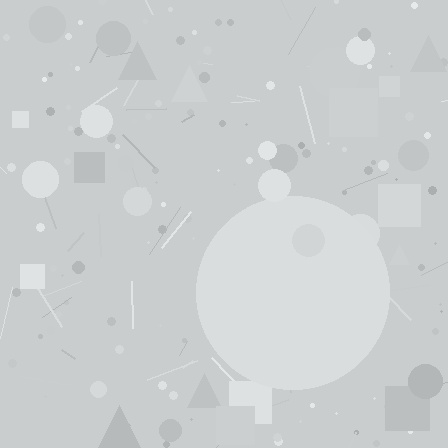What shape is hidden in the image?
A circle is hidden in the image.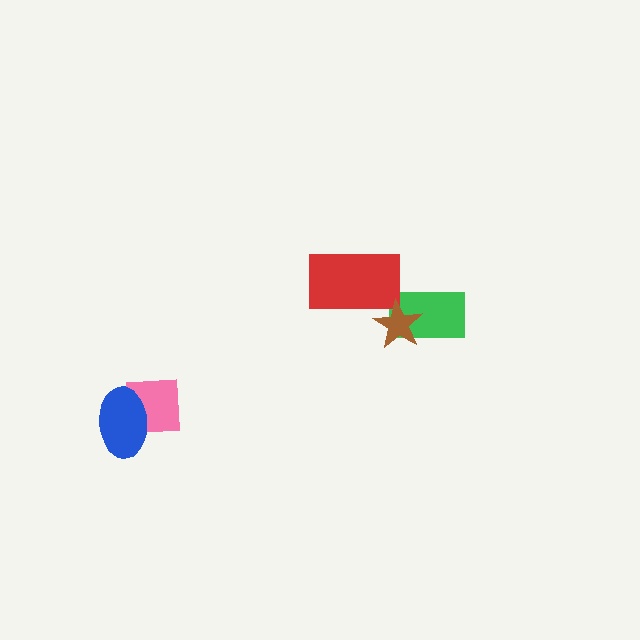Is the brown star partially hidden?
No, no other shape covers it.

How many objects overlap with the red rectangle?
1 object overlaps with the red rectangle.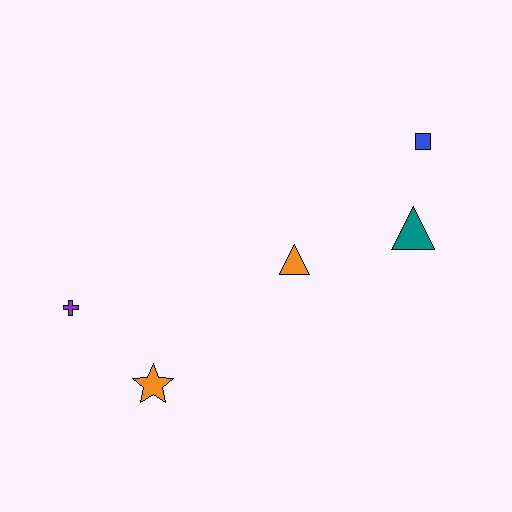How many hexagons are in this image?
There are no hexagons.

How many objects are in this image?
There are 5 objects.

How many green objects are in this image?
There are no green objects.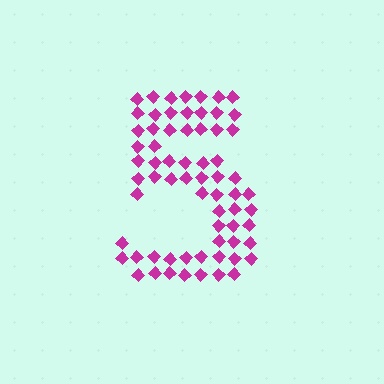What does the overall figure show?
The overall figure shows the digit 5.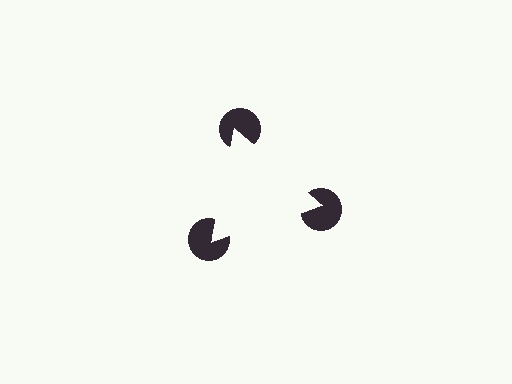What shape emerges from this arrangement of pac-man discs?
An illusory triangle — its edges are inferred from the aligned wedge cuts in the pac-man discs, not physically drawn.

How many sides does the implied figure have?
3 sides.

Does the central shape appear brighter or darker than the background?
It typically appears slightly brighter than the background, even though no actual brightness change is drawn.